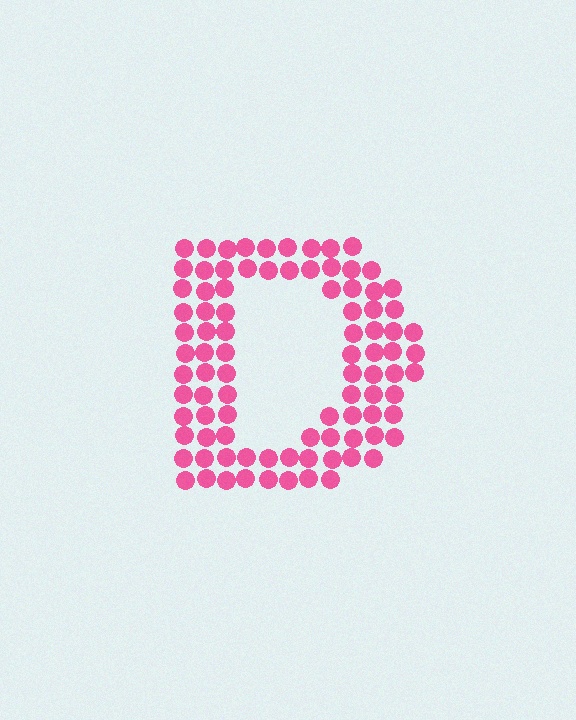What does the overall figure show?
The overall figure shows the letter D.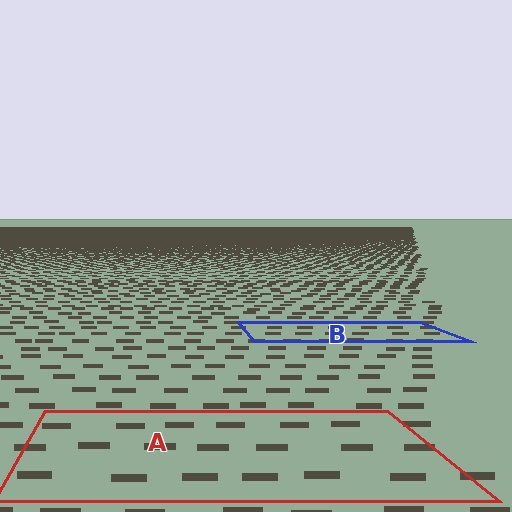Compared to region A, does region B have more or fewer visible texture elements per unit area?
Region B has more texture elements per unit area — they are packed more densely because it is farther away.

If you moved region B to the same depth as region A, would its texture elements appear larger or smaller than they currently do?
They would appear larger. At a closer depth, the same texture elements are projected at a bigger on-screen size.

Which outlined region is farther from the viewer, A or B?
Region B is farther from the viewer — the texture elements inside it appear smaller and more densely packed.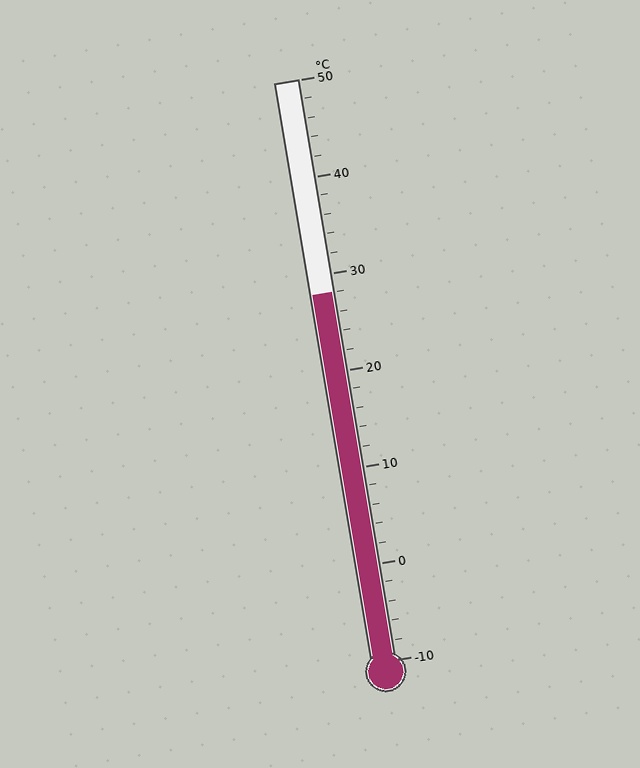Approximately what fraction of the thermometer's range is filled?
The thermometer is filled to approximately 65% of its range.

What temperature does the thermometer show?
The thermometer shows approximately 28°C.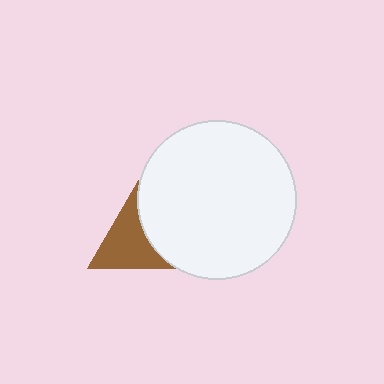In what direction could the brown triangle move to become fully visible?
The brown triangle could move left. That would shift it out from behind the white circle entirely.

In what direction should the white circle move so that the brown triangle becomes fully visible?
The white circle should move right. That is the shortest direction to clear the overlap and leave the brown triangle fully visible.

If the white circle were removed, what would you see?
You would see the complete brown triangle.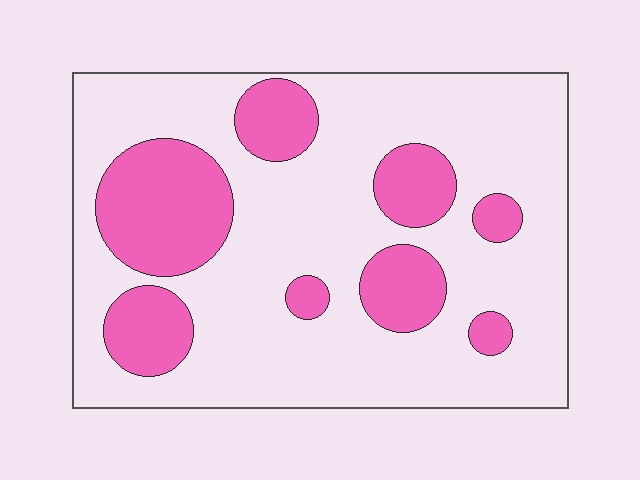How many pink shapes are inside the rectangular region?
8.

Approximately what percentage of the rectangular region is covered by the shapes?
Approximately 25%.